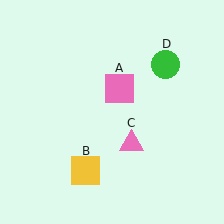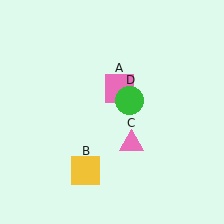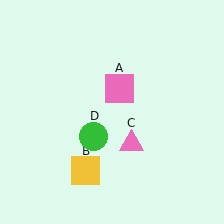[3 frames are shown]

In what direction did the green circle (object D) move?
The green circle (object D) moved down and to the left.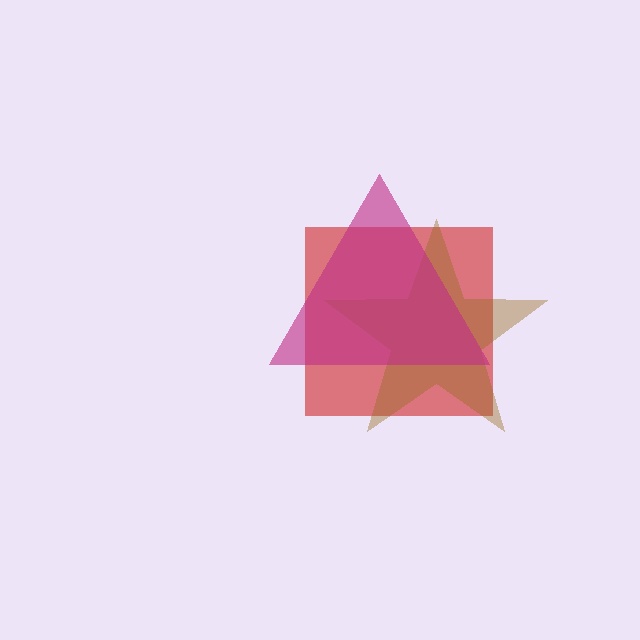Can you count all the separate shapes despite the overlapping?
Yes, there are 3 separate shapes.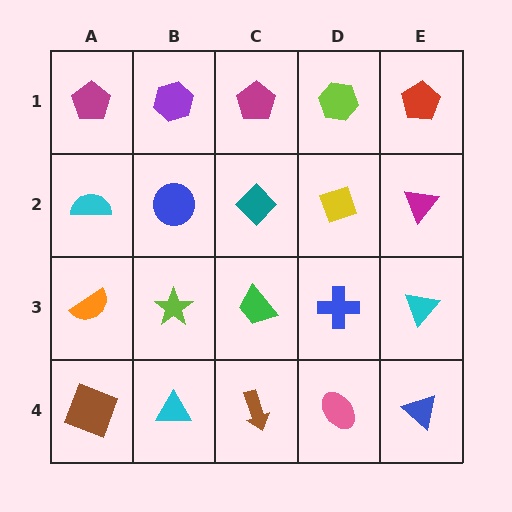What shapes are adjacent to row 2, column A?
A magenta pentagon (row 1, column A), an orange semicircle (row 3, column A), a blue circle (row 2, column B).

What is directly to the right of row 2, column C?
A yellow diamond.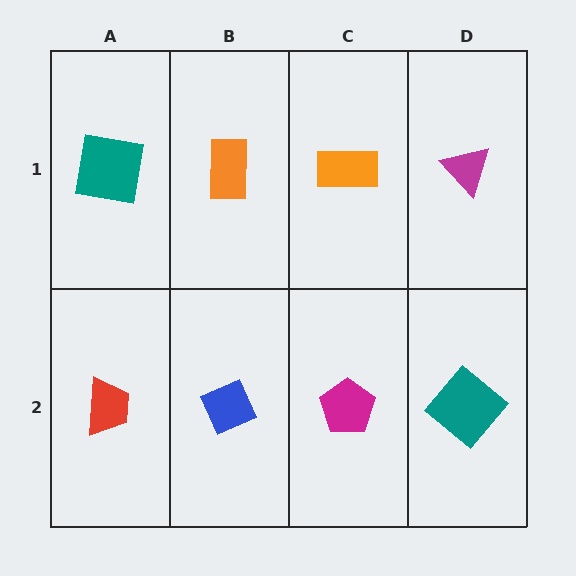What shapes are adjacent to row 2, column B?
An orange rectangle (row 1, column B), a red trapezoid (row 2, column A), a magenta pentagon (row 2, column C).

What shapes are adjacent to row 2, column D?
A magenta triangle (row 1, column D), a magenta pentagon (row 2, column C).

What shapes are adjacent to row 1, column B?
A blue diamond (row 2, column B), a teal square (row 1, column A), an orange rectangle (row 1, column C).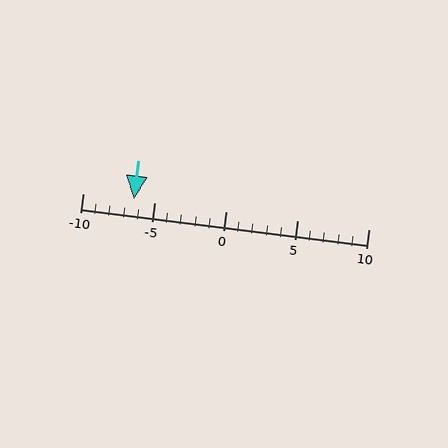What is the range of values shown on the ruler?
The ruler shows values from -10 to 10.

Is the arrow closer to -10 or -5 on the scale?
The arrow is closer to -5.